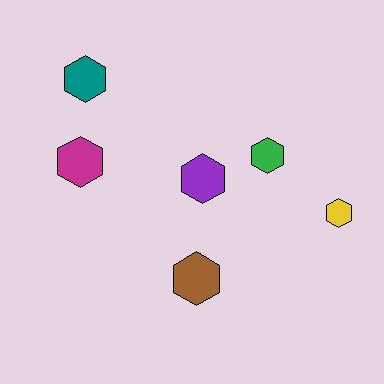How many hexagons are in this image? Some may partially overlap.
There are 6 hexagons.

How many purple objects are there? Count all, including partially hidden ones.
There is 1 purple object.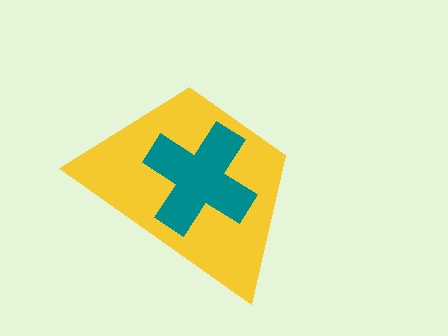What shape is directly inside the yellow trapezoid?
The teal cross.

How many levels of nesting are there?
2.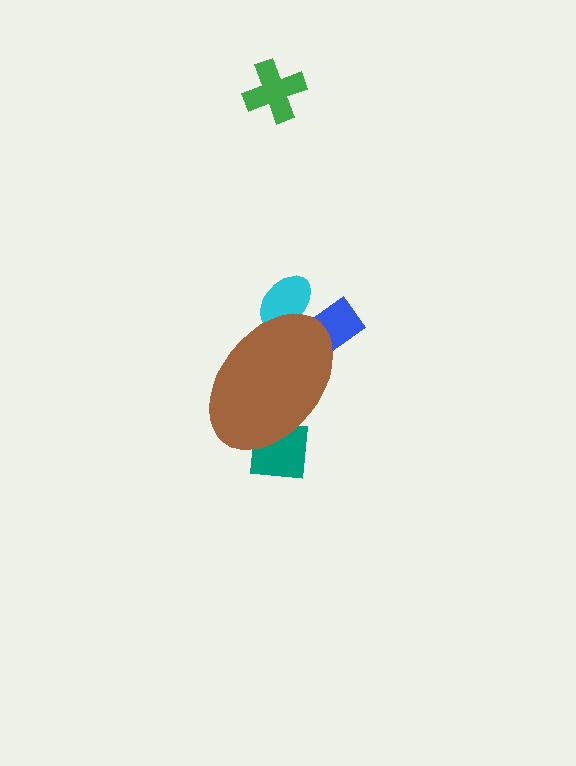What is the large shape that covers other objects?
A brown ellipse.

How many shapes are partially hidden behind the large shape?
3 shapes are partially hidden.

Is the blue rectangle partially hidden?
Yes, the blue rectangle is partially hidden behind the brown ellipse.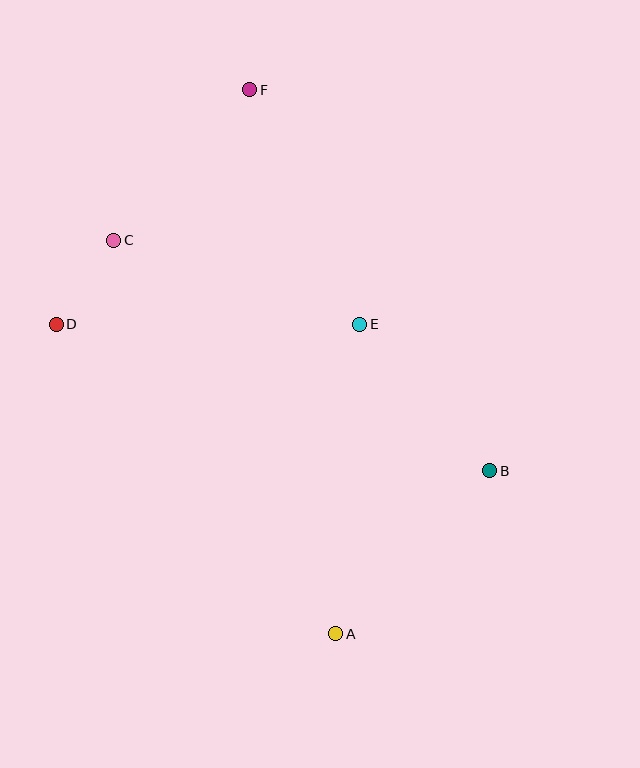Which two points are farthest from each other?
Points A and F are farthest from each other.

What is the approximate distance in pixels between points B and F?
The distance between B and F is approximately 450 pixels.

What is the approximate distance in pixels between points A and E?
The distance between A and E is approximately 310 pixels.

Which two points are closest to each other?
Points C and D are closest to each other.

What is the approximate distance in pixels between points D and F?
The distance between D and F is approximately 304 pixels.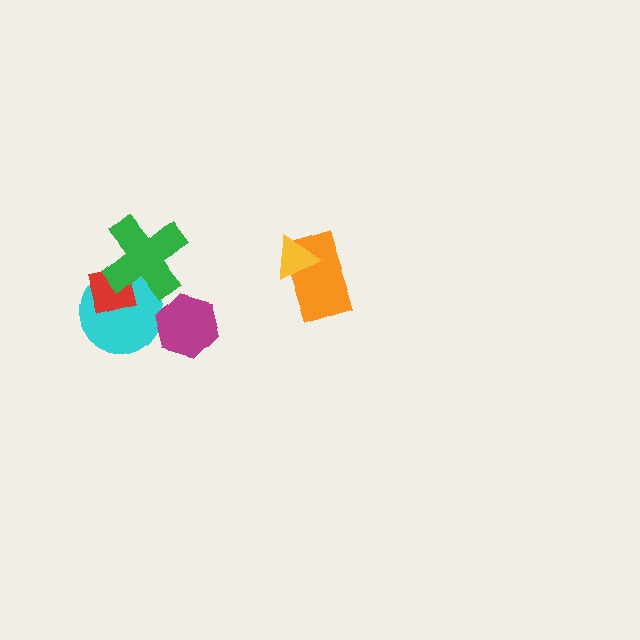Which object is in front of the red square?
The green cross is in front of the red square.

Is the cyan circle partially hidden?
Yes, it is partially covered by another shape.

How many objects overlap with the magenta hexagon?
0 objects overlap with the magenta hexagon.